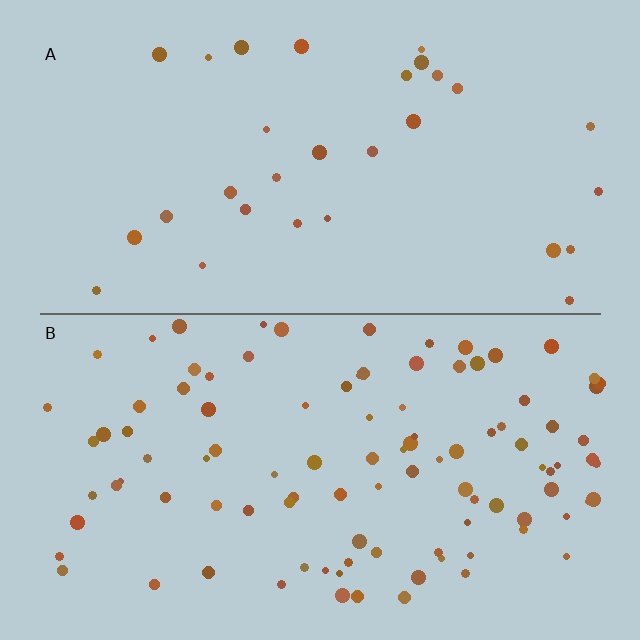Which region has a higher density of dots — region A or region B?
B (the bottom).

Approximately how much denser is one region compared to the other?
Approximately 3.4× — region B over region A.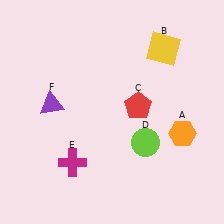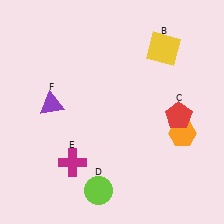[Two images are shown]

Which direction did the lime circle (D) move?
The lime circle (D) moved down.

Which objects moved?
The objects that moved are: the red pentagon (C), the lime circle (D).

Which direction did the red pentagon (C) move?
The red pentagon (C) moved right.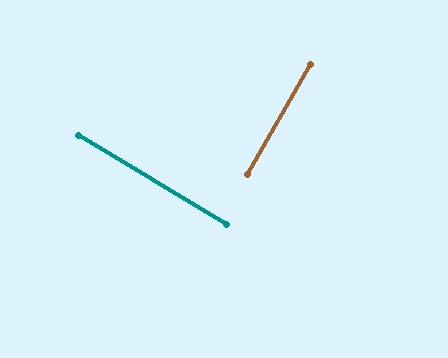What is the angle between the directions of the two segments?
Approximately 89 degrees.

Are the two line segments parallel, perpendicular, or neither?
Perpendicular — they meet at approximately 89°.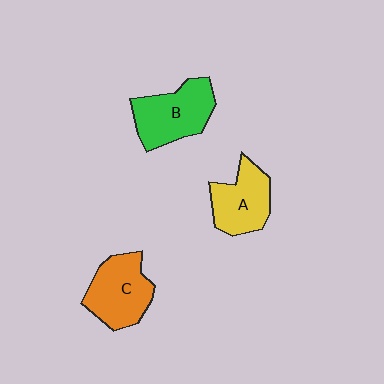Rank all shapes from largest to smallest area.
From largest to smallest: B (green), C (orange), A (yellow).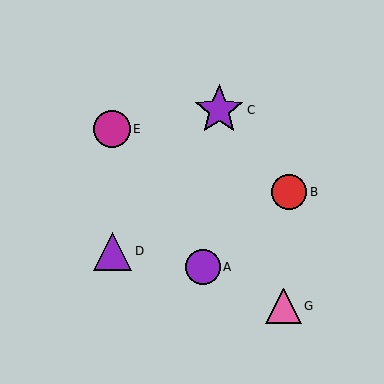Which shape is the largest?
The purple star (labeled C) is the largest.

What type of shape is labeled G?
Shape G is a pink triangle.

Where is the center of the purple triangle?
The center of the purple triangle is at (113, 251).